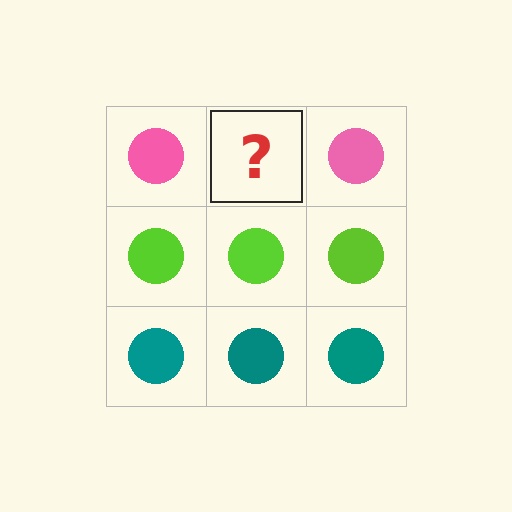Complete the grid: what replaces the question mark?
The question mark should be replaced with a pink circle.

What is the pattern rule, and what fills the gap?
The rule is that each row has a consistent color. The gap should be filled with a pink circle.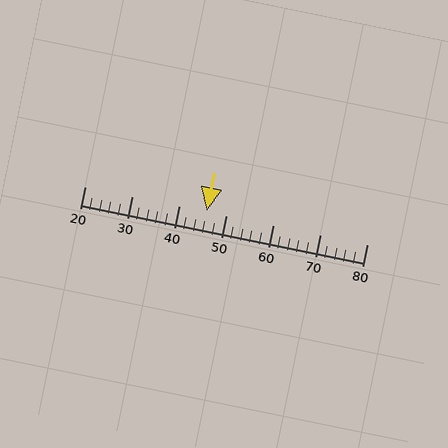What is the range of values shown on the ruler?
The ruler shows values from 20 to 80.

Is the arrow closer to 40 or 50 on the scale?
The arrow is closer to 50.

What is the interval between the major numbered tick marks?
The major tick marks are spaced 10 units apart.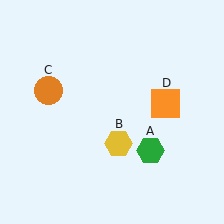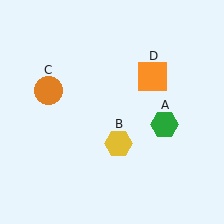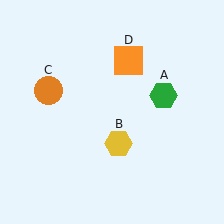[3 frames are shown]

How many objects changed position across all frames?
2 objects changed position: green hexagon (object A), orange square (object D).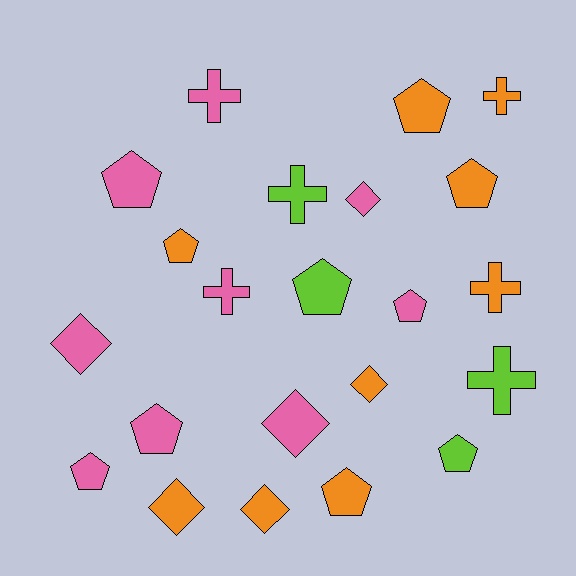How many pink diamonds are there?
There are 3 pink diamonds.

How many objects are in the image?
There are 22 objects.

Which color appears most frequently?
Pink, with 9 objects.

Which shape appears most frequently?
Pentagon, with 10 objects.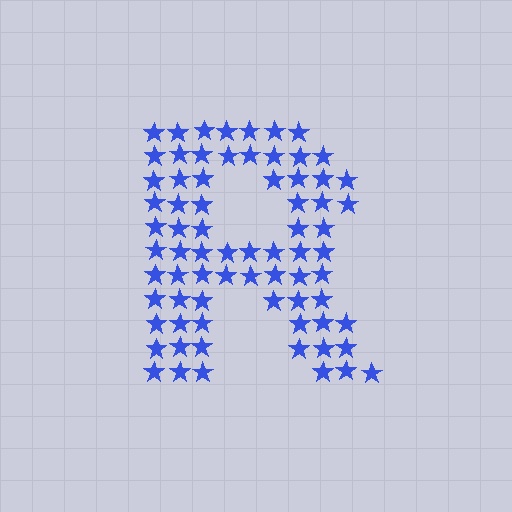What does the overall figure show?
The overall figure shows the letter R.